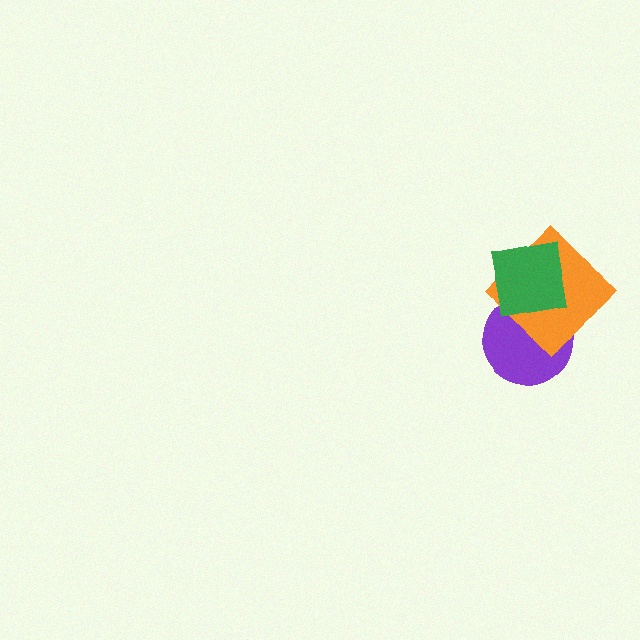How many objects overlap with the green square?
2 objects overlap with the green square.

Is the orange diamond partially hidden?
Yes, it is partially covered by another shape.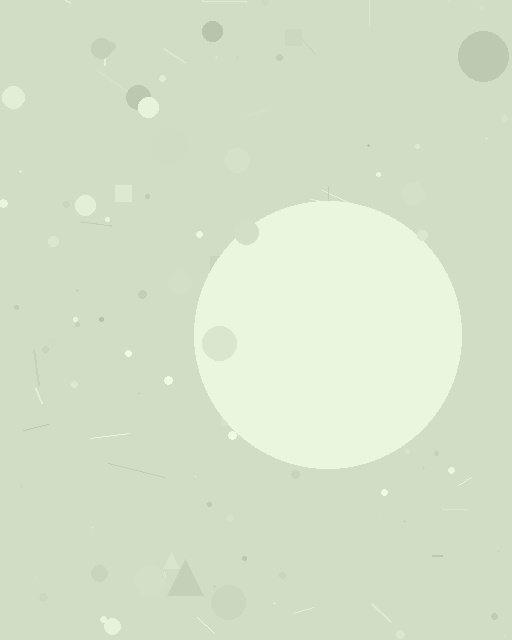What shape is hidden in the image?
A circle is hidden in the image.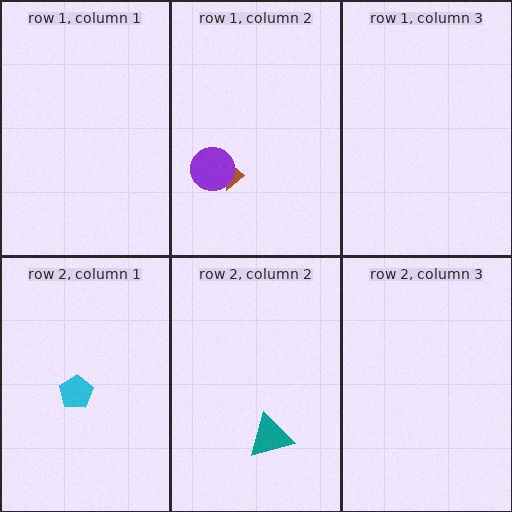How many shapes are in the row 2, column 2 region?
1.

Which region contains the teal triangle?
The row 2, column 2 region.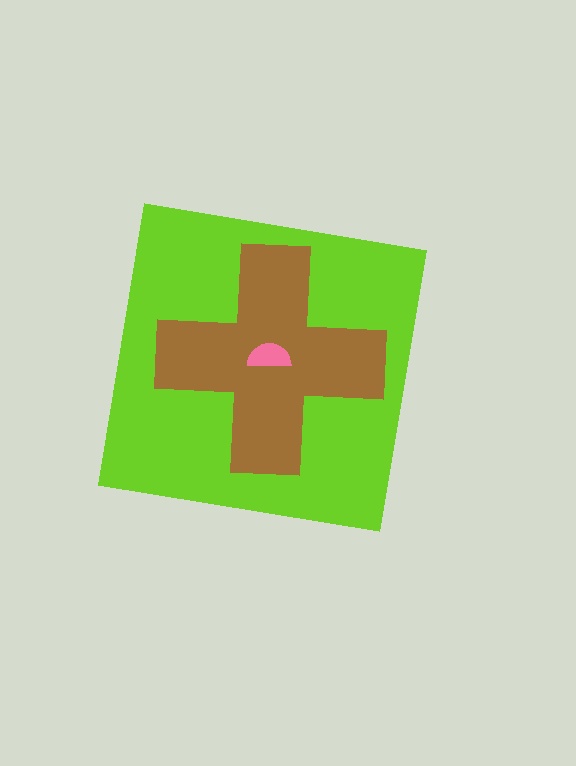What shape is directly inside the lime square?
The brown cross.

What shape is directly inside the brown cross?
The pink semicircle.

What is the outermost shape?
The lime square.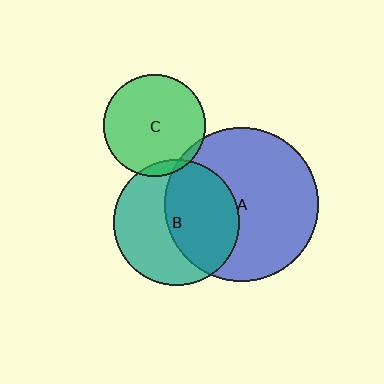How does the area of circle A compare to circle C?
Approximately 2.3 times.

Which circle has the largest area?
Circle A (blue).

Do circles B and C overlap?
Yes.